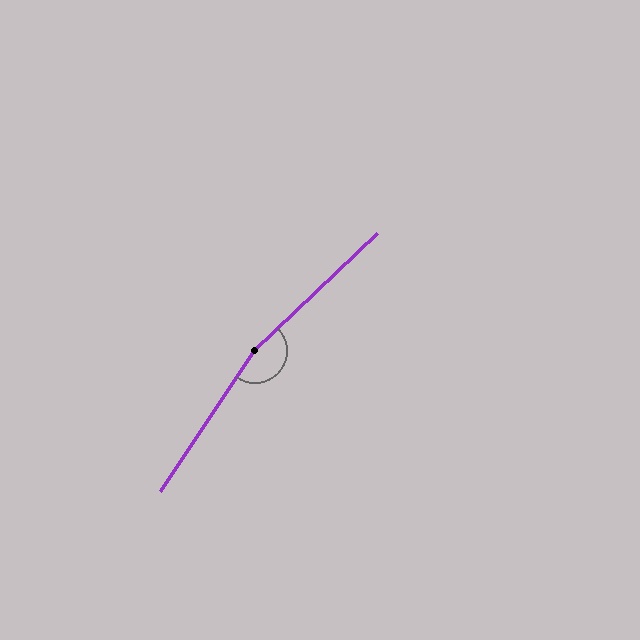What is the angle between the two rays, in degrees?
Approximately 167 degrees.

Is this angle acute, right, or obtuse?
It is obtuse.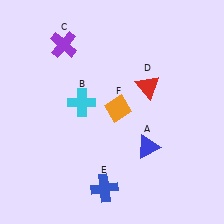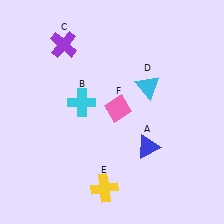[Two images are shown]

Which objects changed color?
D changed from red to cyan. E changed from blue to yellow. F changed from orange to pink.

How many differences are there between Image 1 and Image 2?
There are 3 differences between the two images.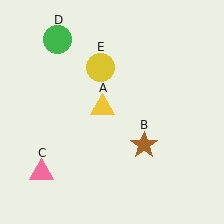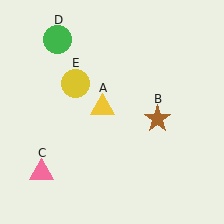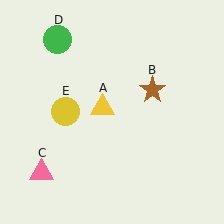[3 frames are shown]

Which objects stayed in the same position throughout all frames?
Yellow triangle (object A) and pink triangle (object C) and green circle (object D) remained stationary.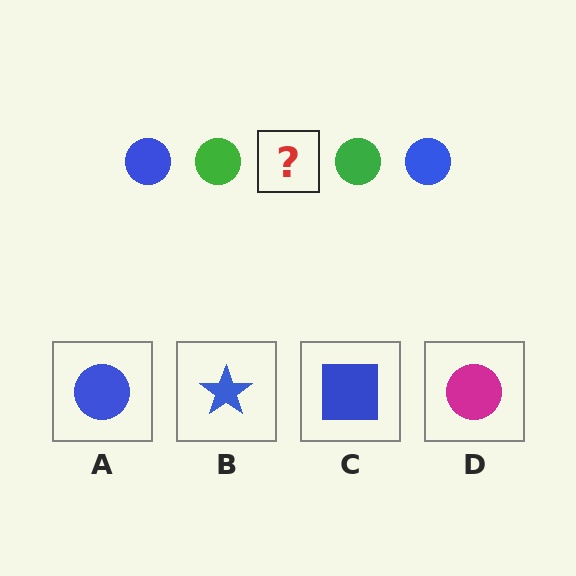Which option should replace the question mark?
Option A.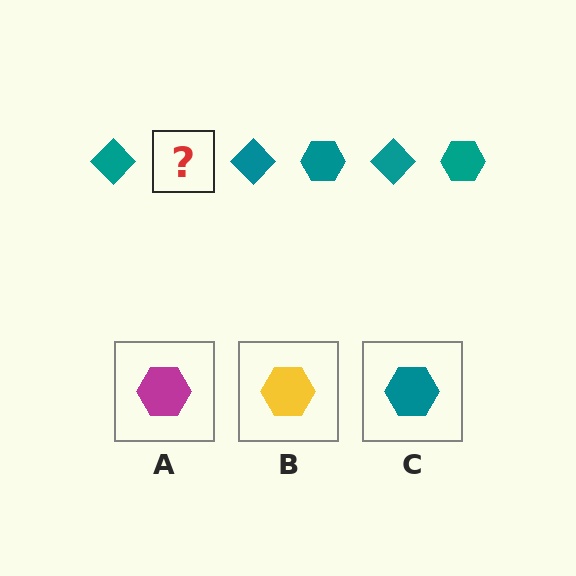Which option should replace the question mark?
Option C.